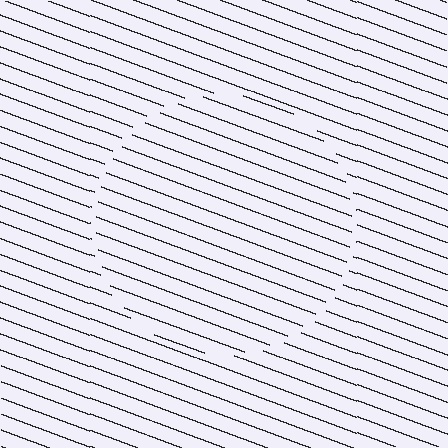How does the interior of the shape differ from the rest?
The interior of the shape contains the same grating, shifted by half a period — the contour is defined by the phase discontinuity where line-ends from the inner and outer gratings abut.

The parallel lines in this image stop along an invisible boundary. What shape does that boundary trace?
An illusory circle. The interior of the shape contains the same grating, shifted by half a period — the contour is defined by the phase discontinuity where line-ends from the inner and outer gratings abut.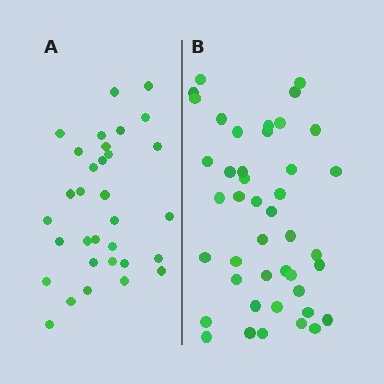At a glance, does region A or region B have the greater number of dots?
Region B (the right region) has more dots.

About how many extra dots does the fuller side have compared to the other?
Region B has roughly 12 or so more dots than region A.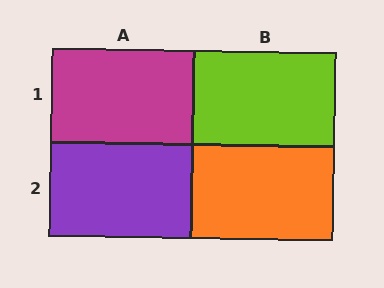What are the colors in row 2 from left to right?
Purple, orange.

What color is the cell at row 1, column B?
Lime.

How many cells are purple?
1 cell is purple.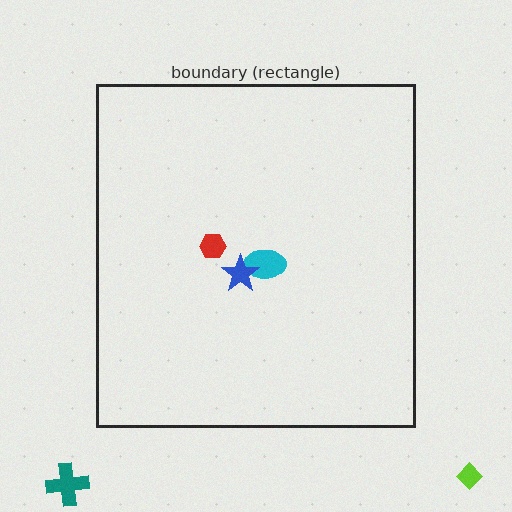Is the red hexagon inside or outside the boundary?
Inside.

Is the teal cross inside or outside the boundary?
Outside.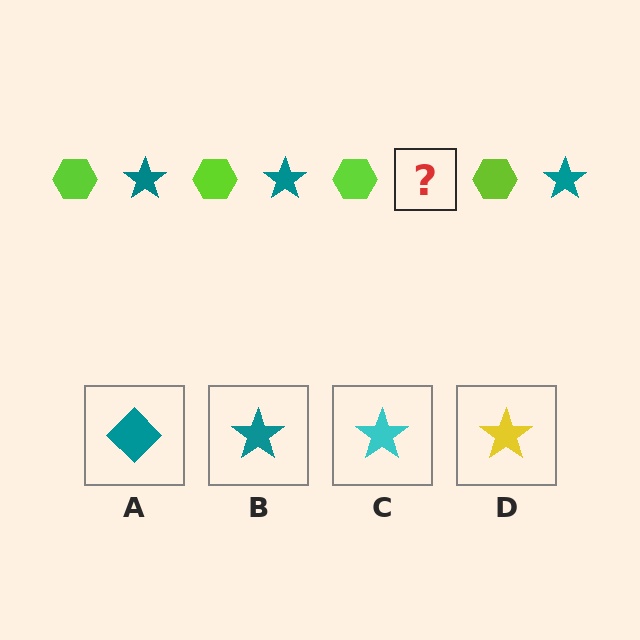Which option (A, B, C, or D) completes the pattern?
B.